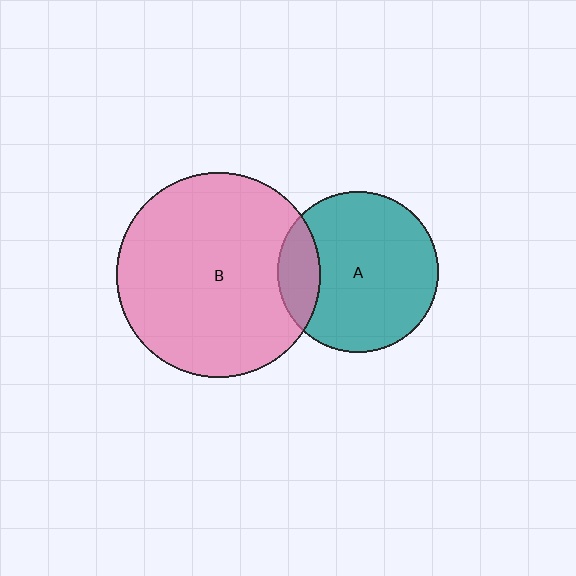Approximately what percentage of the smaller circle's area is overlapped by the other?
Approximately 15%.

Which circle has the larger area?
Circle B (pink).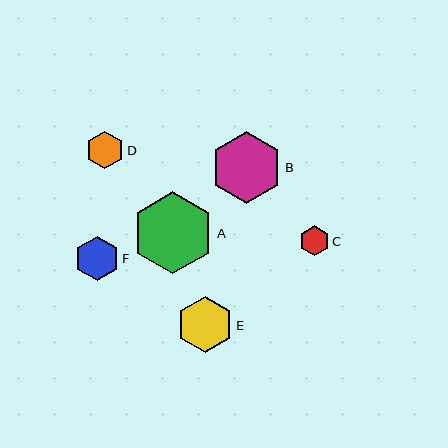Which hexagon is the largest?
Hexagon A is the largest with a size of approximately 82 pixels.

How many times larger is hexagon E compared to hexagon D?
Hexagon E is approximately 1.5 times the size of hexagon D.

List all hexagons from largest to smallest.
From largest to smallest: A, B, E, F, D, C.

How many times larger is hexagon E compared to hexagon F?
Hexagon E is approximately 1.3 times the size of hexagon F.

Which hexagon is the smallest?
Hexagon C is the smallest with a size of approximately 30 pixels.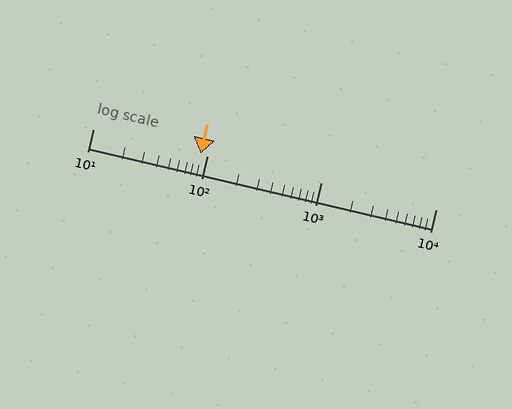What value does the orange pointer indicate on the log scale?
The pointer indicates approximately 88.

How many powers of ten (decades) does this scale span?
The scale spans 3 decades, from 10 to 10000.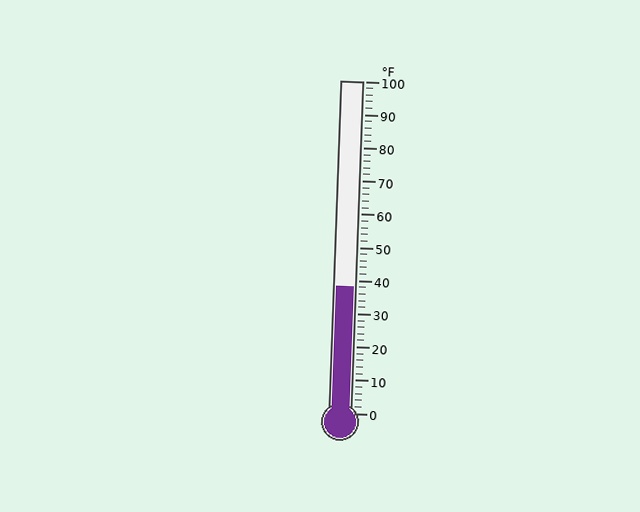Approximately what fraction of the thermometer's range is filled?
The thermometer is filled to approximately 40% of its range.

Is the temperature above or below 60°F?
The temperature is below 60°F.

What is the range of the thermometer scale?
The thermometer scale ranges from 0°F to 100°F.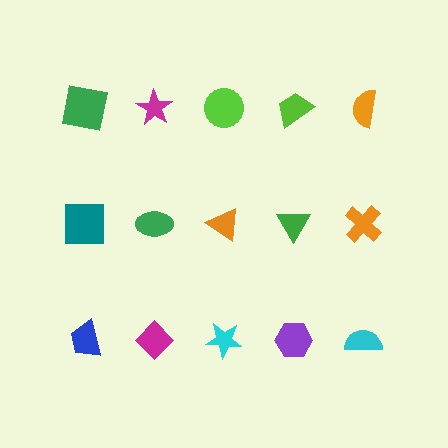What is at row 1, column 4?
A lime trapezoid.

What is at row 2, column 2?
A green ellipse.